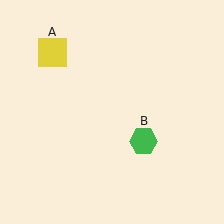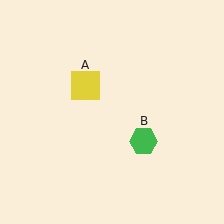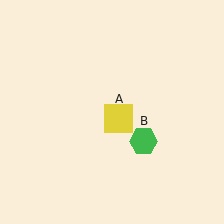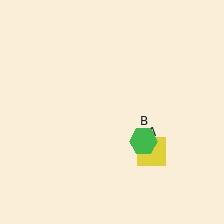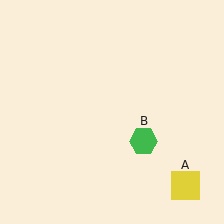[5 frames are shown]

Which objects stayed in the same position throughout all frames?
Green hexagon (object B) remained stationary.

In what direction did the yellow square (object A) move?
The yellow square (object A) moved down and to the right.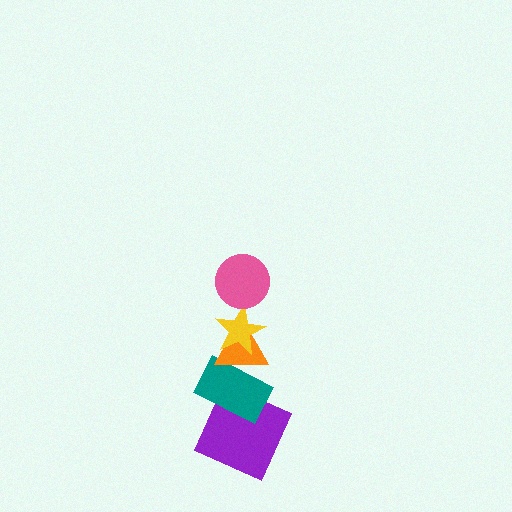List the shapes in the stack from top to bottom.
From top to bottom: the pink circle, the yellow star, the orange triangle, the teal rectangle, the purple square.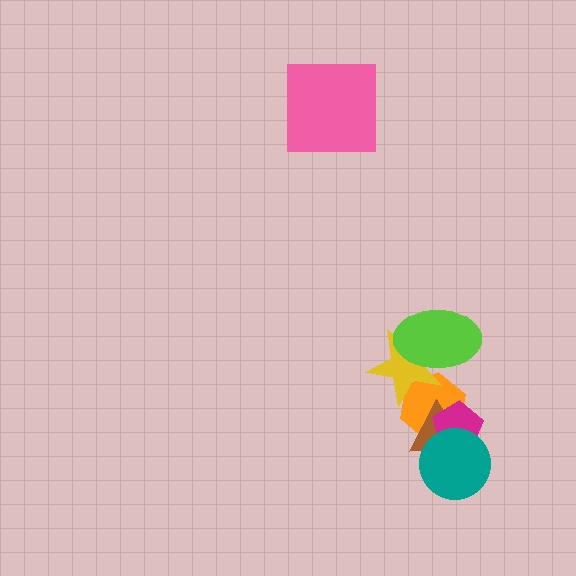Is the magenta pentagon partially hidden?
Yes, it is partially covered by another shape.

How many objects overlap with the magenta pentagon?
3 objects overlap with the magenta pentagon.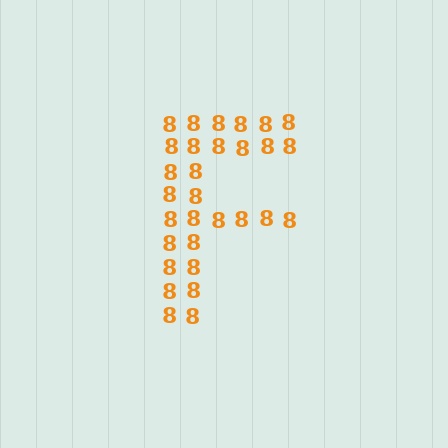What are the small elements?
The small elements are digit 8's.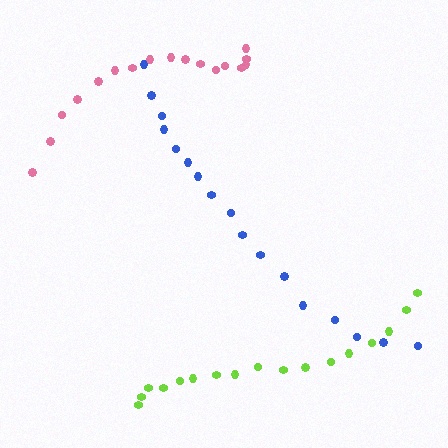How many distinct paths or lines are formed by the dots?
There are 3 distinct paths.